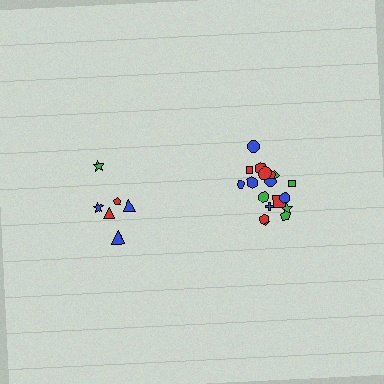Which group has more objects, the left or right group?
The right group.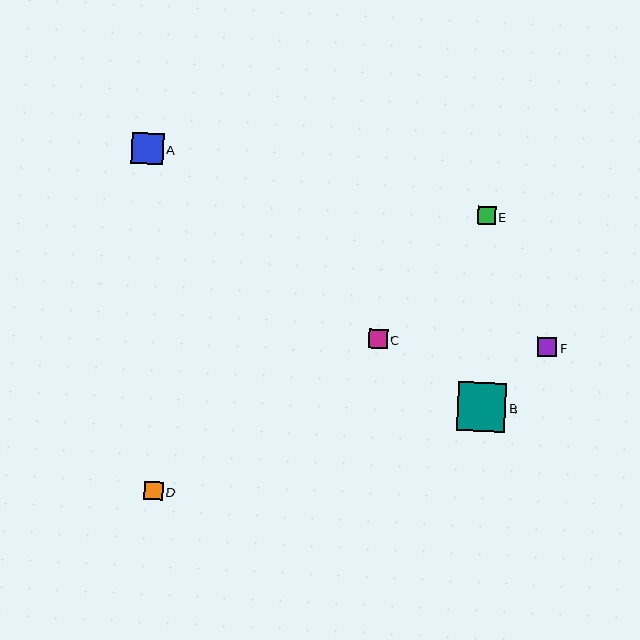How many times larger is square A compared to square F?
Square A is approximately 1.6 times the size of square F.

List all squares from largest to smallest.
From largest to smallest: B, A, F, C, D, E.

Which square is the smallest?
Square E is the smallest with a size of approximately 18 pixels.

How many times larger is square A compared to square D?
Square A is approximately 1.7 times the size of square D.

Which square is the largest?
Square B is the largest with a size of approximately 48 pixels.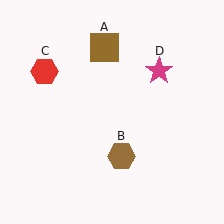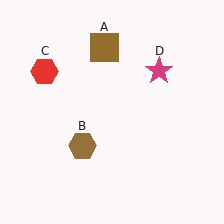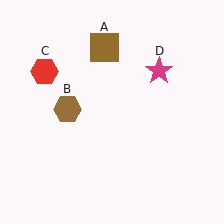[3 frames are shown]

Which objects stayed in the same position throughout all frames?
Brown square (object A) and red hexagon (object C) and magenta star (object D) remained stationary.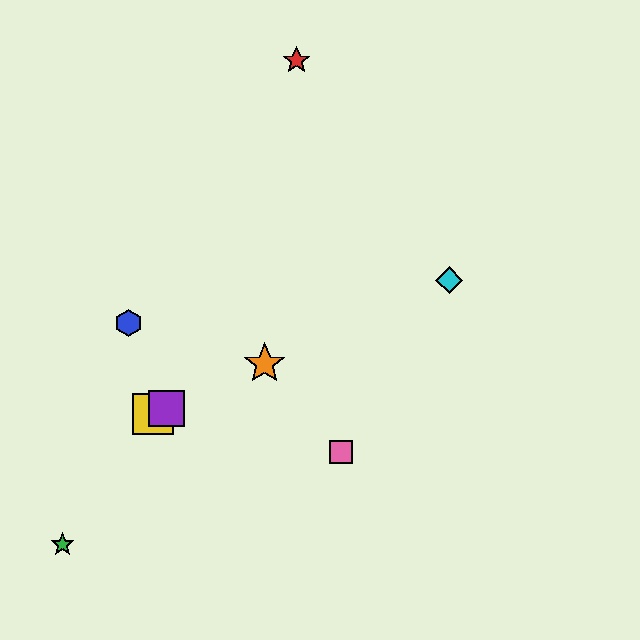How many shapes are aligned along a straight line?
4 shapes (the yellow square, the purple square, the orange star, the cyan diamond) are aligned along a straight line.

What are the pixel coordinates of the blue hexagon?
The blue hexagon is at (129, 323).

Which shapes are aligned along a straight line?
The yellow square, the purple square, the orange star, the cyan diamond are aligned along a straight line.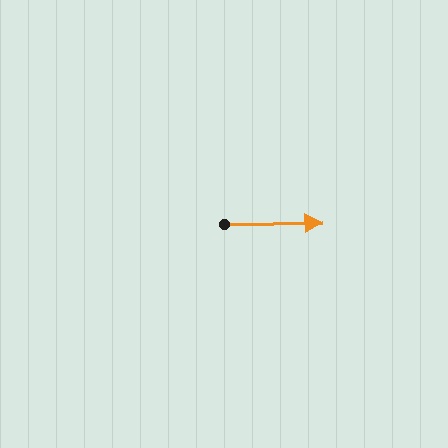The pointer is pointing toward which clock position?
Roughly 3 o'clock.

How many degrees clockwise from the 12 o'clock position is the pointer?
Approximately 89 degrees.